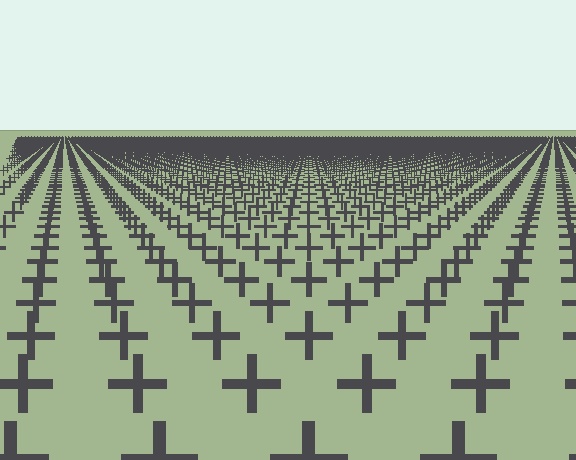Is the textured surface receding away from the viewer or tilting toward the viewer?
The surface is receding away from the viewer. Texture elements get smaller and denser toward the top.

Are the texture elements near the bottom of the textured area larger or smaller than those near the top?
Larger. Near the bottom, elements are closer to the viewer and appear at a bigger on-screen size.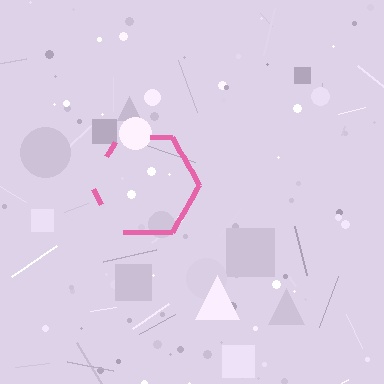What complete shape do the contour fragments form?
The contour fragments form a hexagon.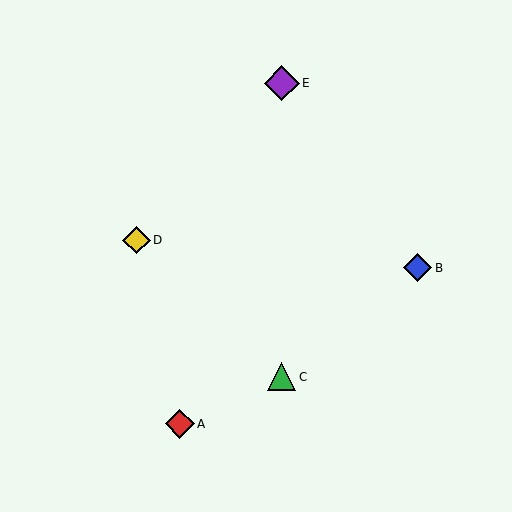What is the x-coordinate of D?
Object D is at x≈137.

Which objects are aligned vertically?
Objects C, E are aligned vertically.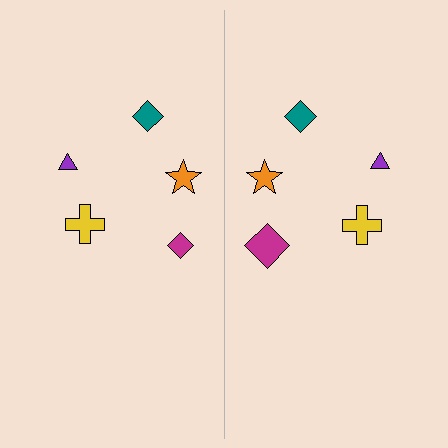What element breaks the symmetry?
The magenta diamond on the right side has a different size than its mirror counterpart.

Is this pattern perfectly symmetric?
No, the pattern is not perfectly symmetric. The magenta diamond on the right side has a different size than its mirror counterpart.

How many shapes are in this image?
There are 10 shapes in this image.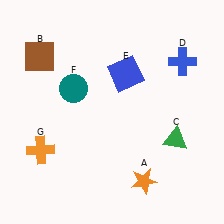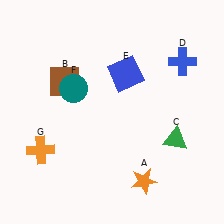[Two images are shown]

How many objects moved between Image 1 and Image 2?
1 object moved between the two images.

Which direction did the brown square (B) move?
The brown square (B) moved down.